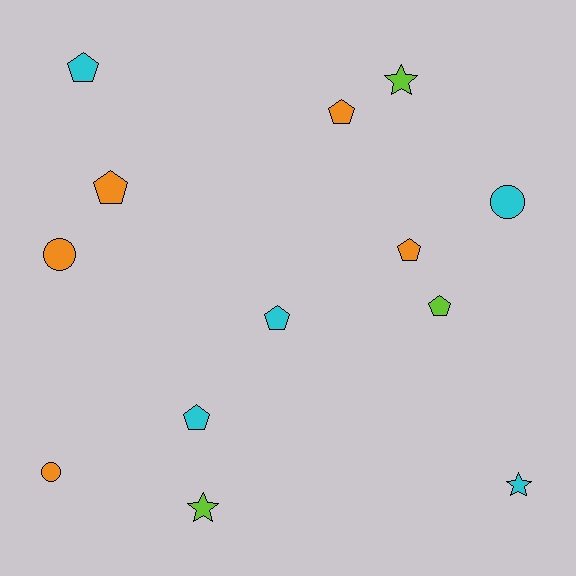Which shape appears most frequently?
Pentagon, with 7 objects.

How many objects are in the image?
There are 13 objects.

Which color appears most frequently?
Orange, with 5 objects.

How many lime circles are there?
There are no lime circles.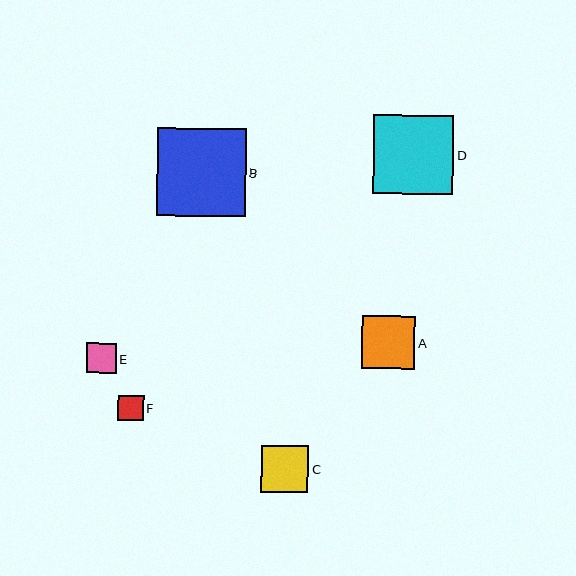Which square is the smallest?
Square F is the smallest with a size of approximately 25 pixels.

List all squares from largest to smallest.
From largest to smallest: B, D, A, C, E, F.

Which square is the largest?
Square B is the largest with a size of approximately 89 pixels.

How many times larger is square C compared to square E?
Square C is approximately 1.6 times the size of square E.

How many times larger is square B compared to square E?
Square B is approximately 3.0 times the size of square E.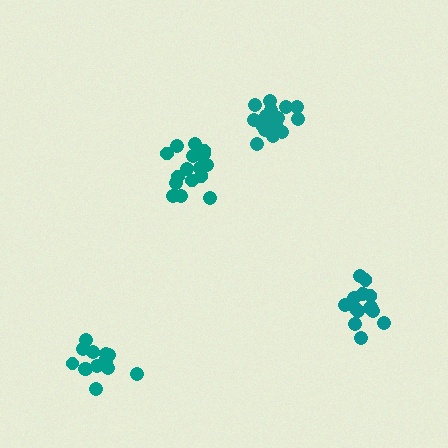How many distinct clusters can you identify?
There are 4 distinct clusters.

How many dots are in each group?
Group 1: 17 dots, Group 2: 14 dots, Group 3: 19 dots, Group 4: 15 dots (65 total).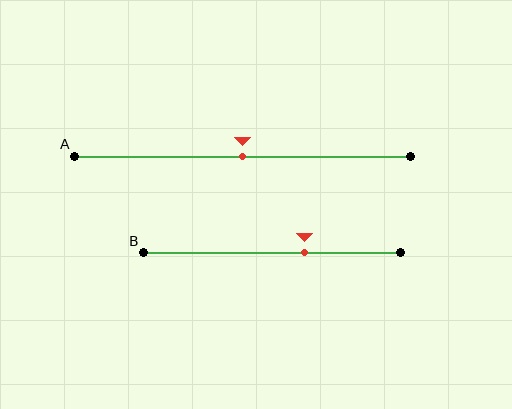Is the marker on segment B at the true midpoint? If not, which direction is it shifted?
No, the marker on segment B is shifted to the right by about 12% of the segment length.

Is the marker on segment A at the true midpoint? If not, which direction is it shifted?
Yes, the marker on segment A is at the true midpoint.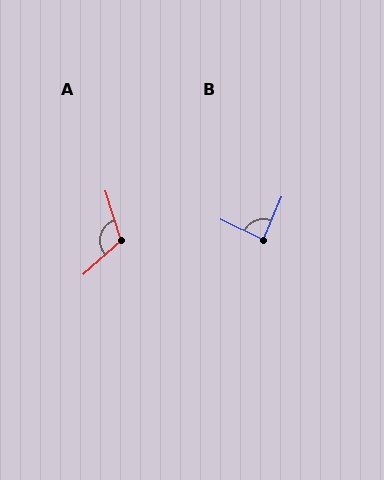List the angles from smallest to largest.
B (87°), A (114°).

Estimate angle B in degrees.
Approximately 87 degrees.